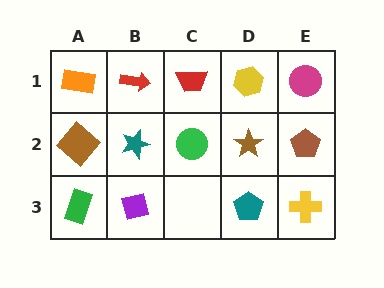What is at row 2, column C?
A green circle.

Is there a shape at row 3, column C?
No, that cell is empty.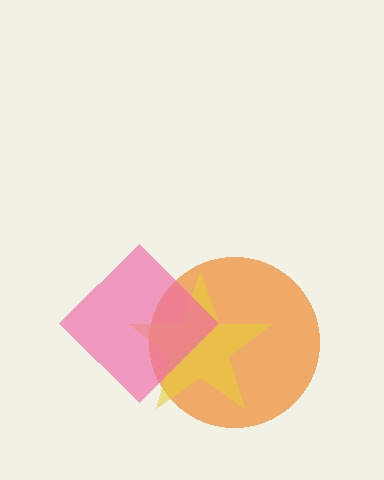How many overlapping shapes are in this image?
There are 3 overlapping shapes in the image.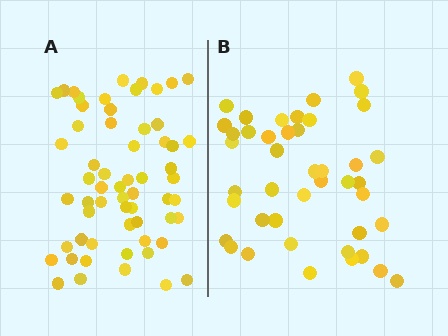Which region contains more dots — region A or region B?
Region A (the left region) has more dots.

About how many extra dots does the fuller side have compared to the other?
Region A has approximately 15 more dots than region B.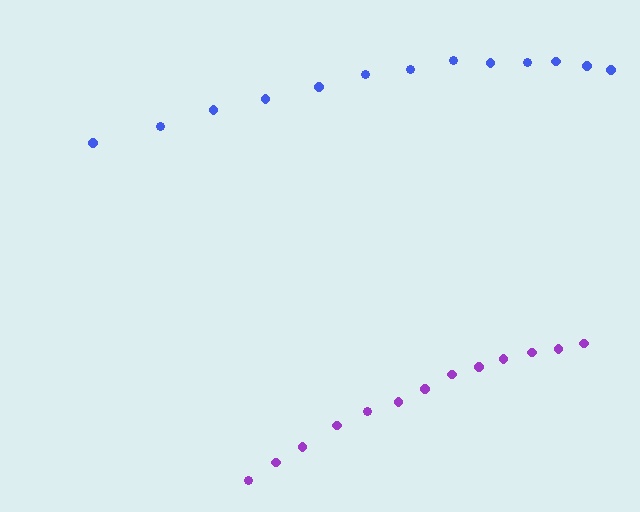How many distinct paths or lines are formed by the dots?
There are 2 distinct paths.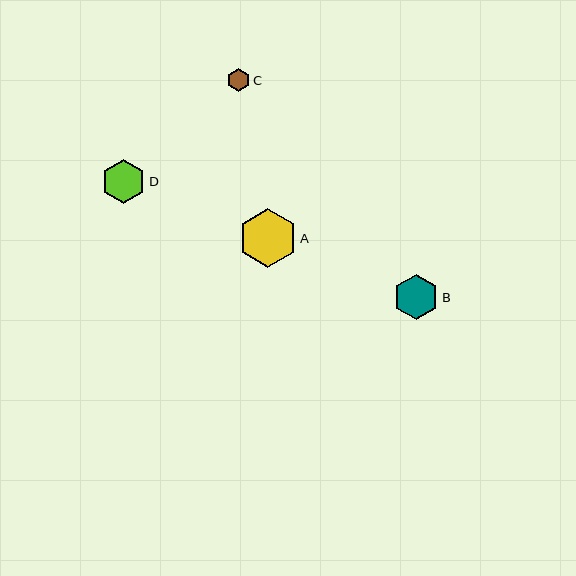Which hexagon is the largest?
Hexagon A is the largest with a size of approximately 59 pixels.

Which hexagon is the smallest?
Hexagon C is the smallest with a size of approximately 23 pixels.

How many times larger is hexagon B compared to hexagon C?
Hexagon B is approximately 2.0 times the size of hexagon C.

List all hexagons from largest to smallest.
From largest to smallest: A, B, D, C.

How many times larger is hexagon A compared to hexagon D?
Hexagon A is approximately 1.3 times the size of hexagon D.